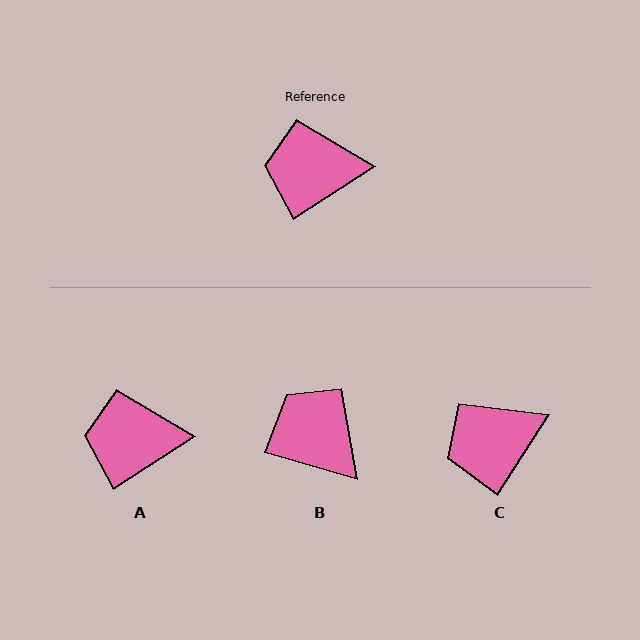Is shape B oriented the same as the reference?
No, it is off by about 49 degrees.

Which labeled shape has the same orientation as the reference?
A.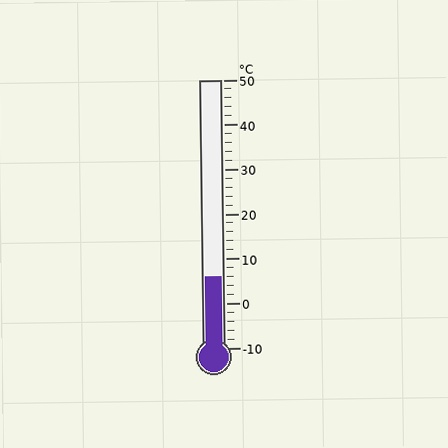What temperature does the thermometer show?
The thermometer shows approximately 6°C.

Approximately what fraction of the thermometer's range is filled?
The thermometer is filled to approximately 25% of its range.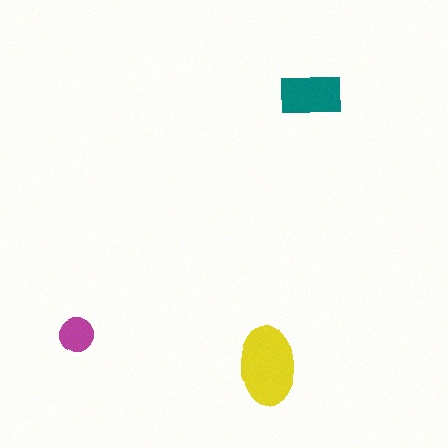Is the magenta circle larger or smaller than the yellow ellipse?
Smaller.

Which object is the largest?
The yellow ellipse.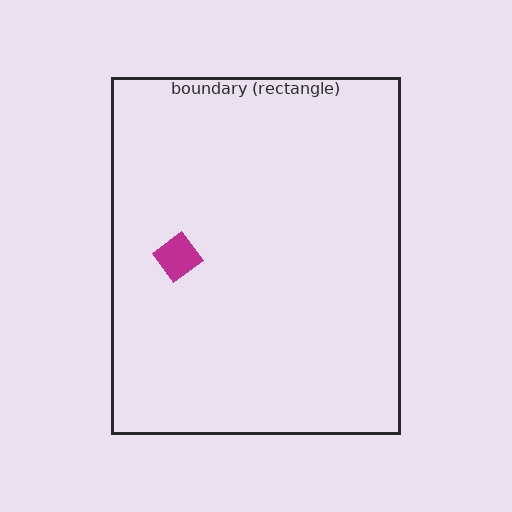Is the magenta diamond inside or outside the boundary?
Inside.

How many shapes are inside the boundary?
1 inside, 0 outside.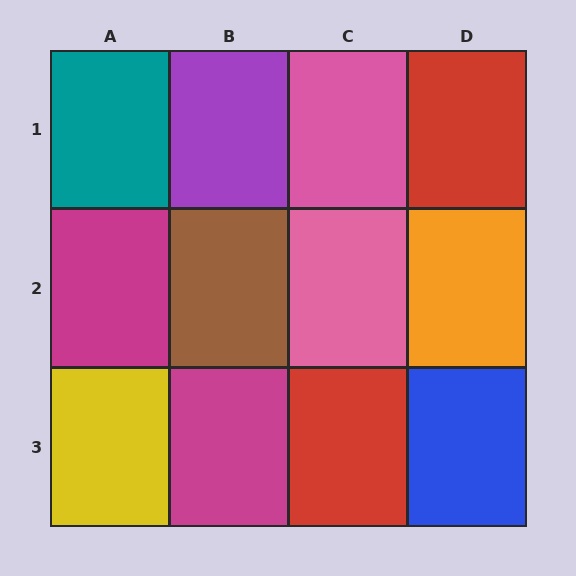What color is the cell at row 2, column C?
Pink.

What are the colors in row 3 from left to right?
Yellow, magenta, red, blue.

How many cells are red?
2 cells are red.